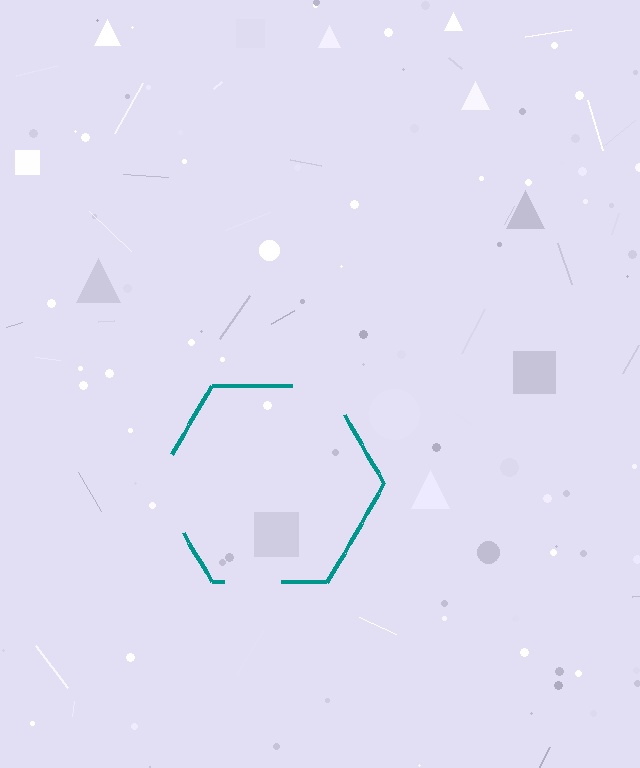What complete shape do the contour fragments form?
The contour fragments form a hexagon.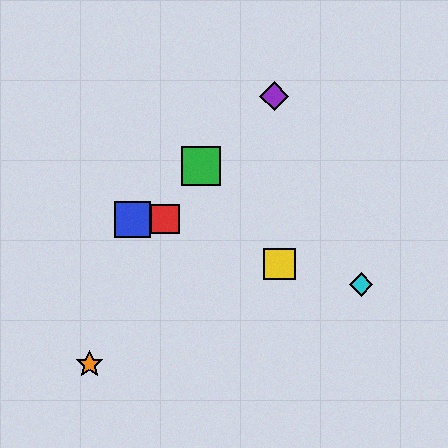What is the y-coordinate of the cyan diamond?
The cyan diamond is at y≈285.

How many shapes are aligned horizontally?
2 shapes (the red square, the blue square) are aligned horizontally.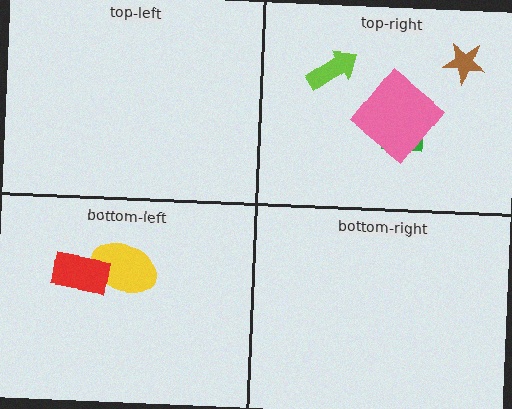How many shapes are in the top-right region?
4.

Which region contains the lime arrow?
The top-right region.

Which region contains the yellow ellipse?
The bottom-left region.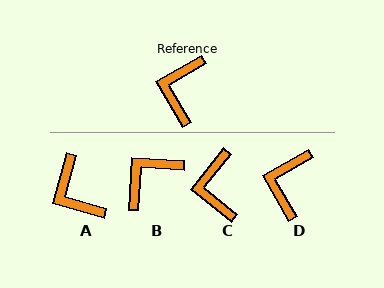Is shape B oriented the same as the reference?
No, it is off by about 34 degrees.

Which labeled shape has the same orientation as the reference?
D.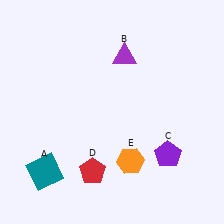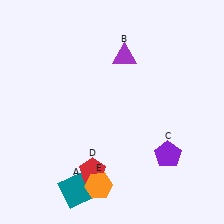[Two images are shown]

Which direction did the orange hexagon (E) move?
The orange hexagon (E) moved left.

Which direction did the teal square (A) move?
The teal square (A) moved right.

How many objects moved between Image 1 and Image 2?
2 objects moved between the two images.